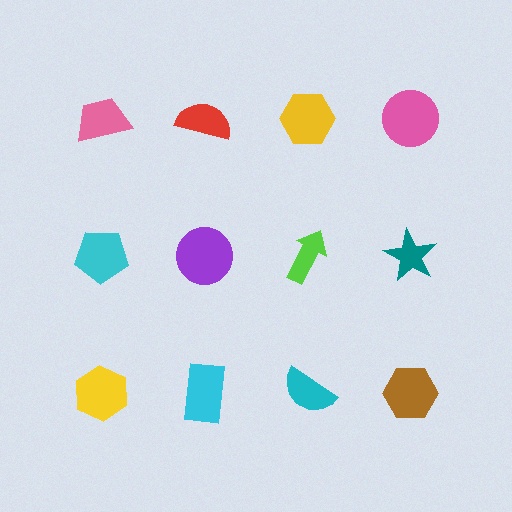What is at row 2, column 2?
A purple circle.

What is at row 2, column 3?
A lime arrow.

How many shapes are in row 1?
4 shapes.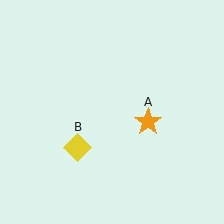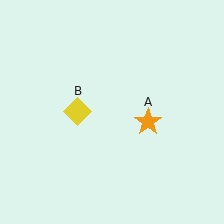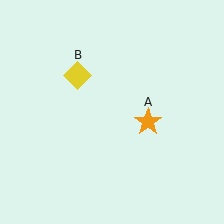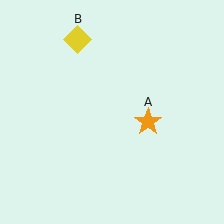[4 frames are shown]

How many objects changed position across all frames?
1 object changed position: yellow diamond (object B).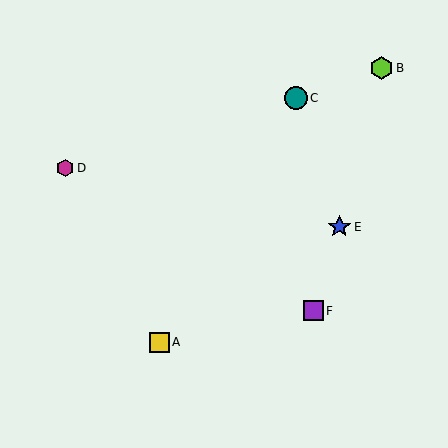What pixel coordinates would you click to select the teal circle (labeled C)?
Click at (296, 98) to select the teal circle C.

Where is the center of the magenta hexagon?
The center of the magenta hexagon is at (65, 168).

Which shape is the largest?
The blue star (labeled E) is the largest.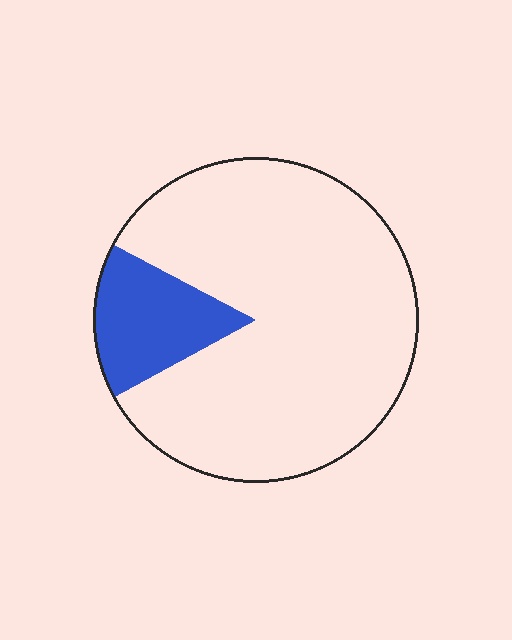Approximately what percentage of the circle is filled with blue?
Approximately 15%.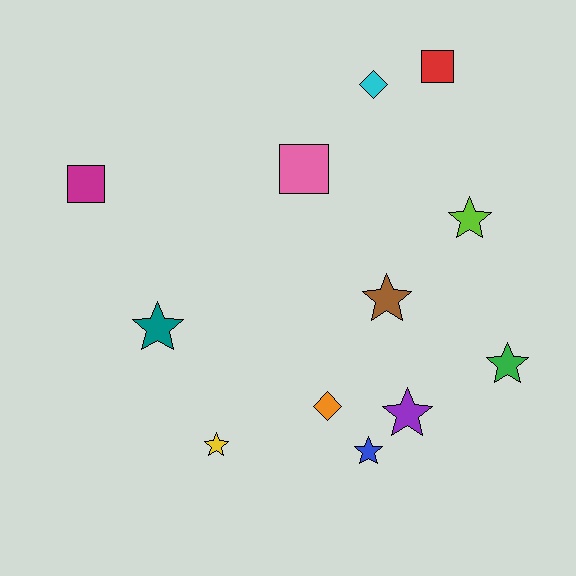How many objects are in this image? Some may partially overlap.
There are 12 objects.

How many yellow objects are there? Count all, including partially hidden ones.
There is 1 yellow object.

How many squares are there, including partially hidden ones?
There are 3 squares.